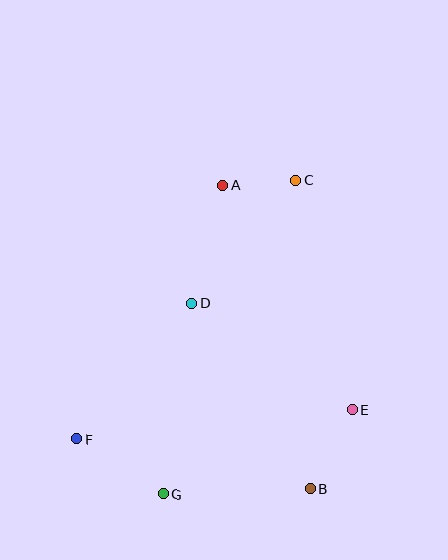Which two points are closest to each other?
Points A and C are closest to each other.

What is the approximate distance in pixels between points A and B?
The distance between A and B is approximately 315 pixels.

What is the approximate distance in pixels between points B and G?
The distance between B and G is approximately 147 pixels.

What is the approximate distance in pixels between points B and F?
The distance between B and F is approximately 238 pixels.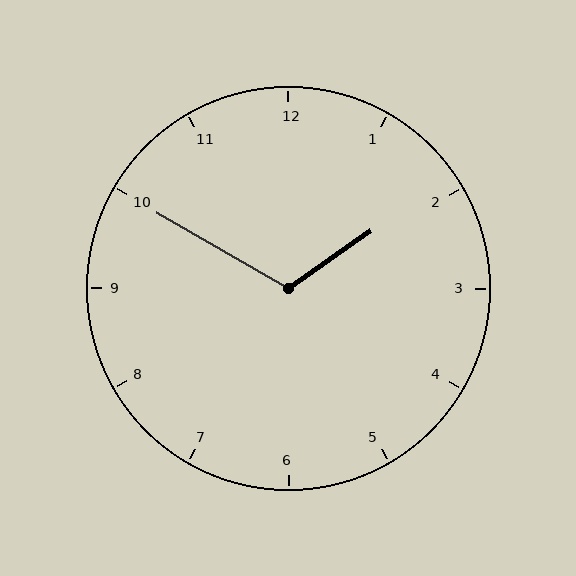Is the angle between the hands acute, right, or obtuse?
It is obtuse.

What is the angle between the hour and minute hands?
Approximately 115 degrees.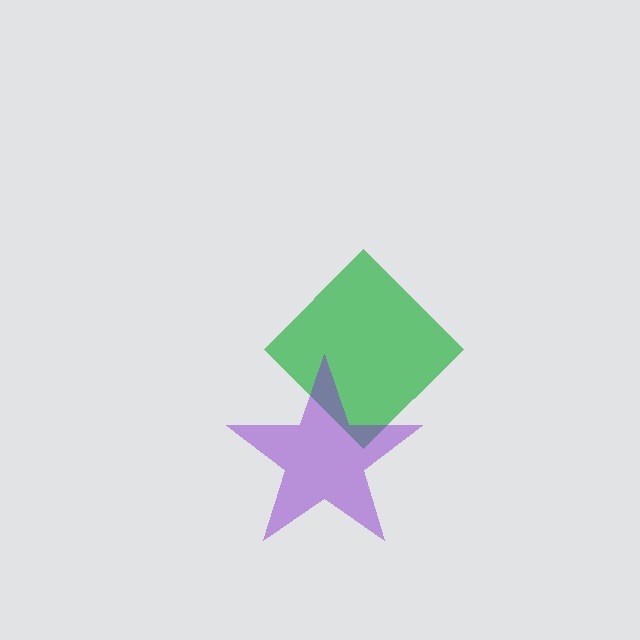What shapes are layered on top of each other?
The layered shapes are: a green diamond, a purple star.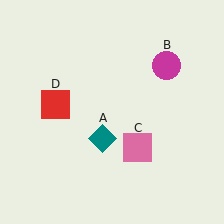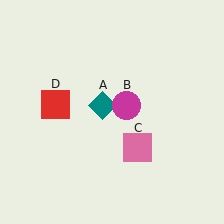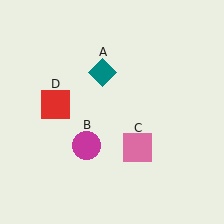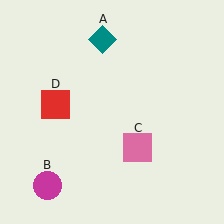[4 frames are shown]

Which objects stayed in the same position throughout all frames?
Pink square (object C) and red square (object D) remained stationary.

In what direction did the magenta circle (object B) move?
The magenta circle (object B) moved down and to the left.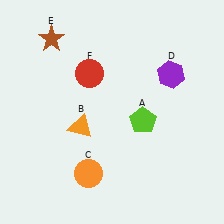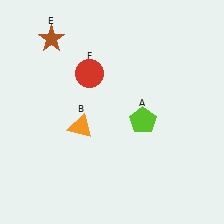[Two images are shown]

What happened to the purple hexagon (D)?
The purple hexagon (D) was removed in Image 2. It was in the top-right area of Image 1.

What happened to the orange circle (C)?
The orange circle (C) was removed in Image 2. It was in the bottom-left area of Image 1.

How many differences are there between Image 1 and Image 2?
There are 2 differences between the two images.